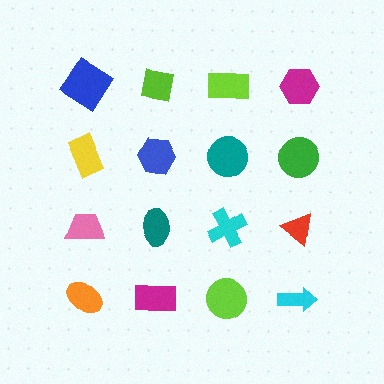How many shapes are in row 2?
4 shapes.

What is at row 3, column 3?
A cyan cross.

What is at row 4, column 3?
A lime circle.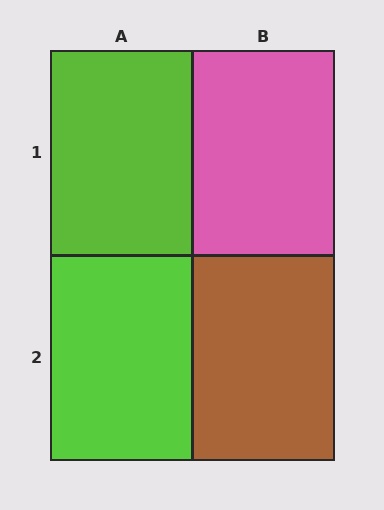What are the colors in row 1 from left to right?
Lime, pink.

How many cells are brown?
1 cell is brown.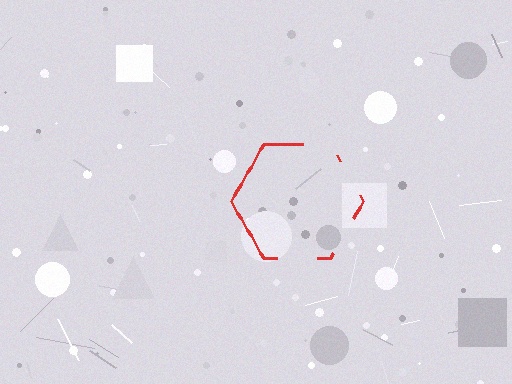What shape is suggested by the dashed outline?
The dashed outline suggests a hexagon.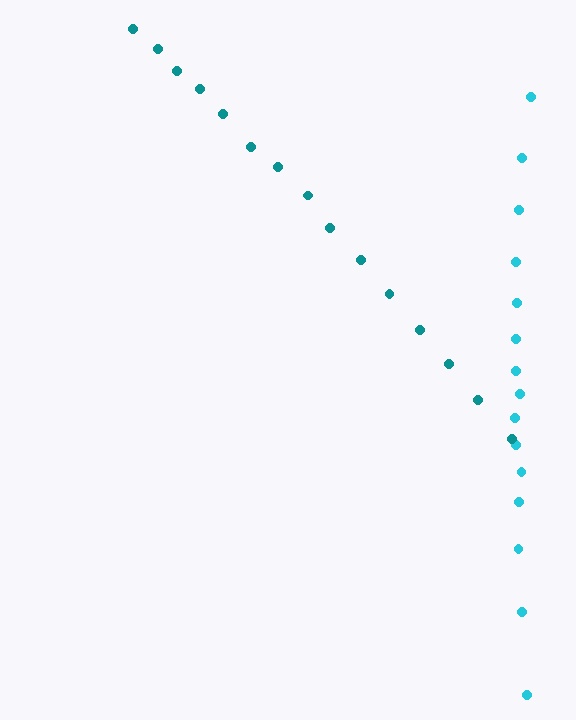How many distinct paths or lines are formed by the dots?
There are 2 distinct paths.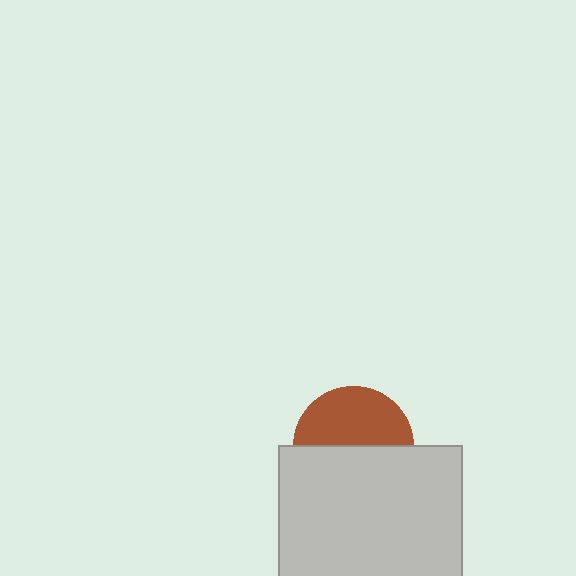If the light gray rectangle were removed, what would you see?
You would see the complete brown circle.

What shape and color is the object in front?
The object in front is a light gray rectangle.